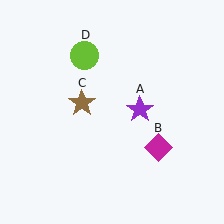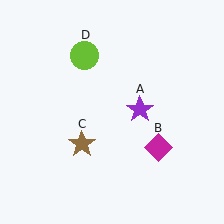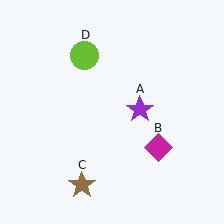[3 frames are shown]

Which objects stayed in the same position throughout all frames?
Purple star (object A) and magenta diamond (object B) and lime circle (object D) remained stationary.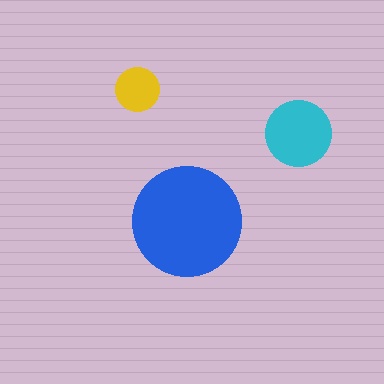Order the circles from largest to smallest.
the blue one, the cyan one, the yellow one.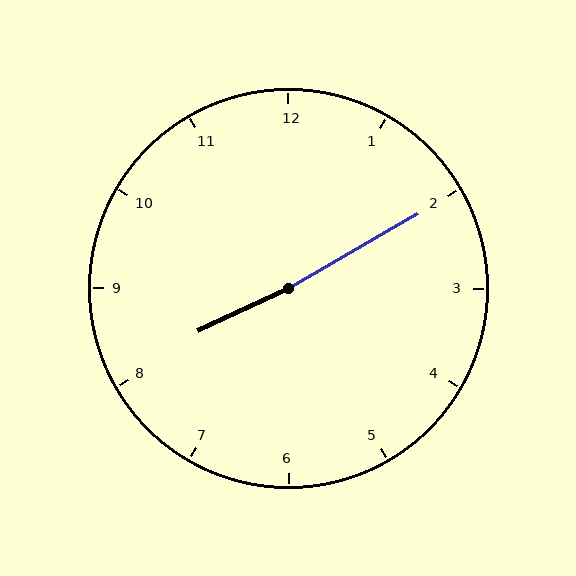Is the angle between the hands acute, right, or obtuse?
It is obtuse.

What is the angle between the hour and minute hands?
Approximately 175 degrees.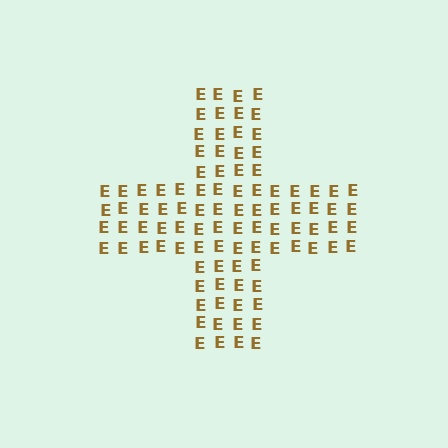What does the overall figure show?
The overall figure shows a cross.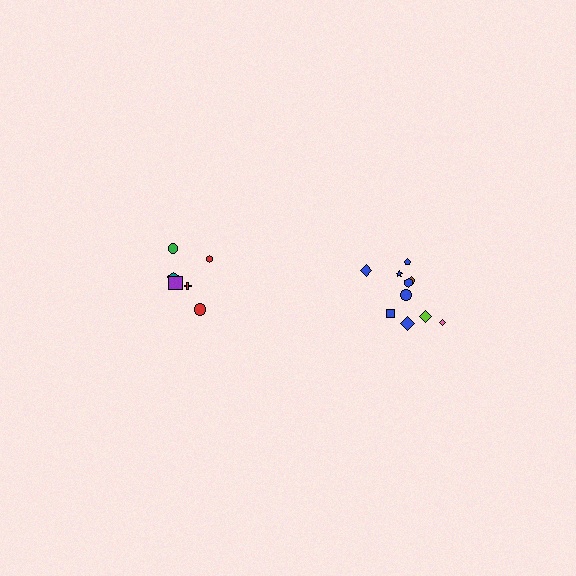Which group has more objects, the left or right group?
The right group.